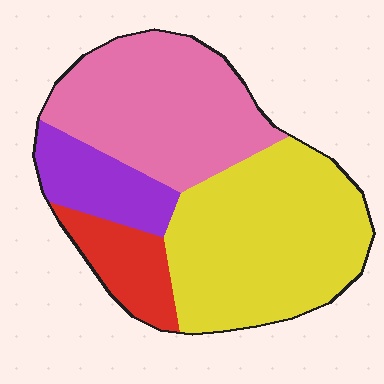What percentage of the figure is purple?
Purple takes up less than a sixth of the figure.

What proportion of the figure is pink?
Pink covers 34% of the figure.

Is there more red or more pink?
Pink.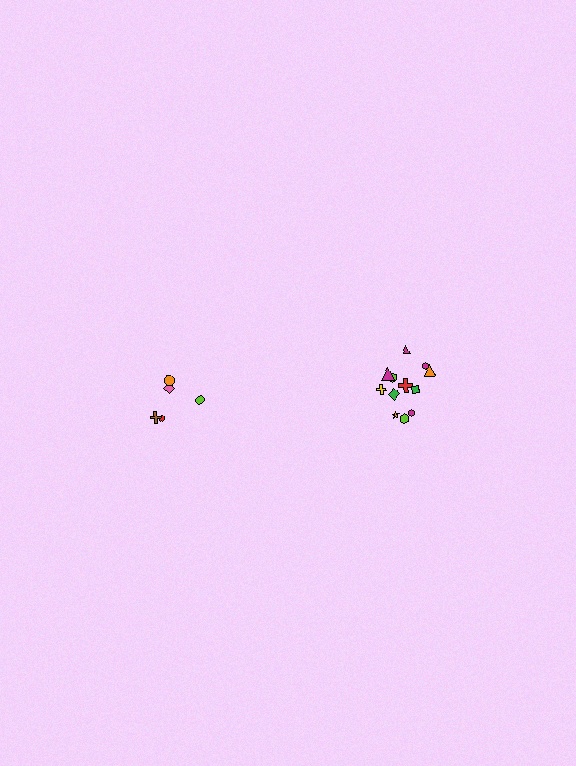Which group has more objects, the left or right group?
The right group.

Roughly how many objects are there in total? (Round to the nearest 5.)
Roughly 15 objects in total.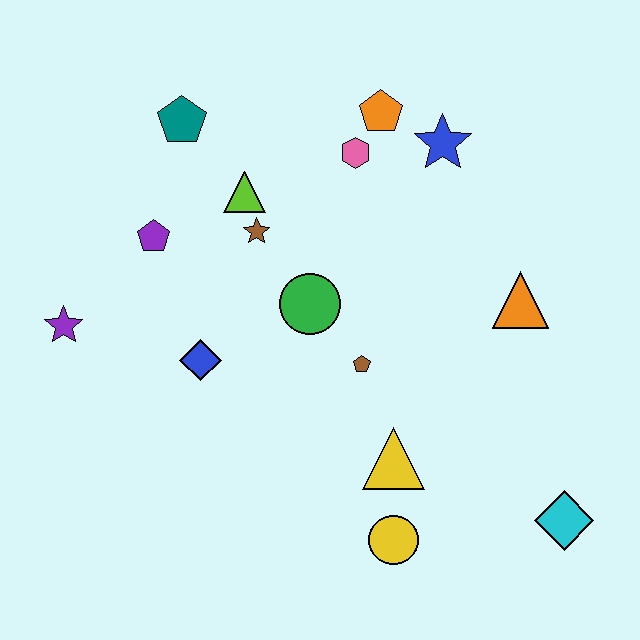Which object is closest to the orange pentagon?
The pink hexagon is closest to the orange pentagon.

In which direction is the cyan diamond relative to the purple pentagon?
The cyan diamond is to the right of the purple pentagon.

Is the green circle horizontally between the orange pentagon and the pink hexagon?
No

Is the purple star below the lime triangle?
Yes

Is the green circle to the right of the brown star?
Yes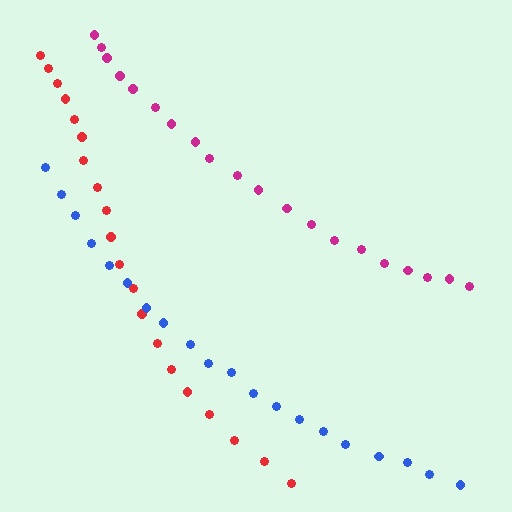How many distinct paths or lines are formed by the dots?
There are 3 distinct paths.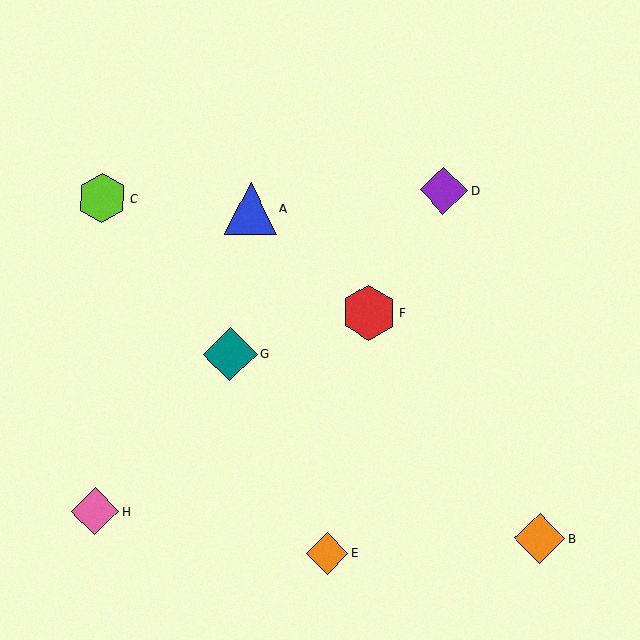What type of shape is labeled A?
Shape A is a blue triangle.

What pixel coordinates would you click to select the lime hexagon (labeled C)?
Click at (102, 198) to select the lime hexagon C.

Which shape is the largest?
The red hexagon (labeled F) is the largest.